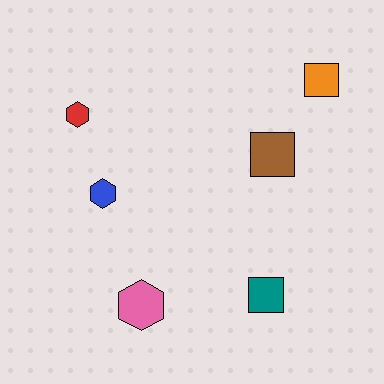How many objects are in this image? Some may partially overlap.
There are 6 objects.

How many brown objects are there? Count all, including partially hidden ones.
There is 1 brown object.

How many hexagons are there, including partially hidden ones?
There are 3 hexagons.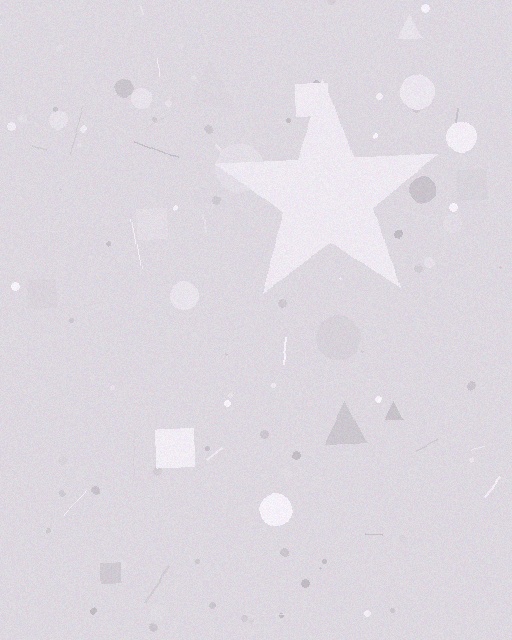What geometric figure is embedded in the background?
A star is embedded in the background.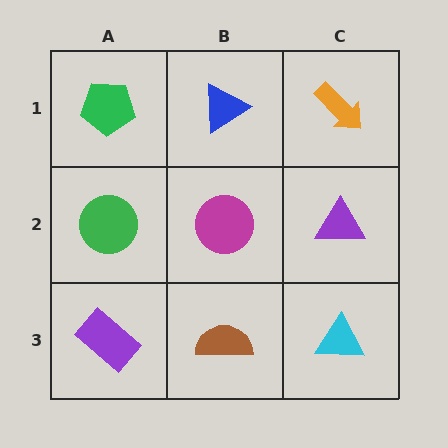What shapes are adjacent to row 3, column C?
A purple triangle (row 2, column C), a brown semicircle (row 3, column B).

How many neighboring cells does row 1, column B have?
3.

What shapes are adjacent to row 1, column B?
A magenta circle (row 2, column B), a green pentagon (row 1, column A), an orange arrow (row 1, column C).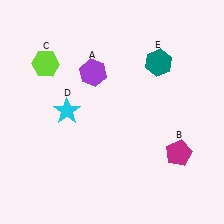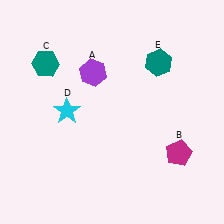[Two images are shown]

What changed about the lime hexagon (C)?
In Image 1, C is lime. In Image 2, it changed to teal.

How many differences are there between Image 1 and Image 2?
There is 1 difference between the two images.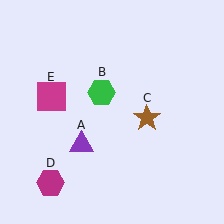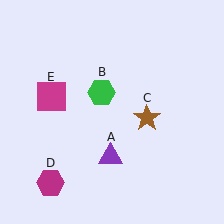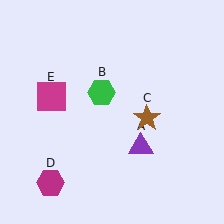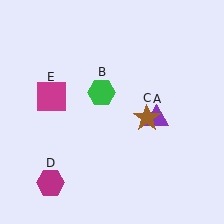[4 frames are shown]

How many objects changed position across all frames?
1 object changed position: purple triangle (object A).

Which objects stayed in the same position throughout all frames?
Green hexagon (object B) and brown star (object C) and magenta hexagon (object D) and magenta square (object E) remained stationary.